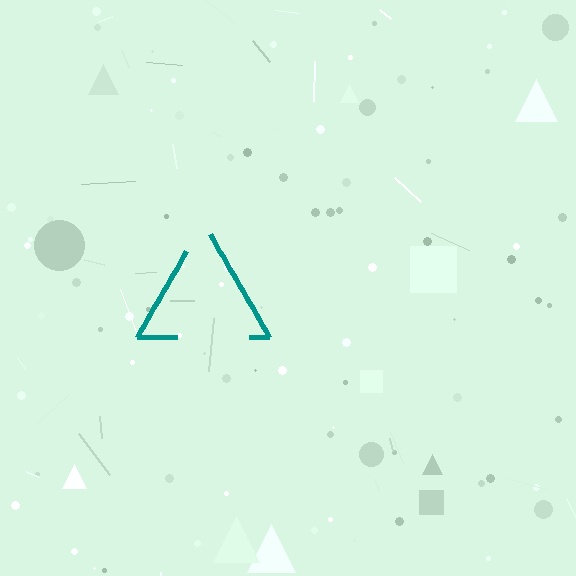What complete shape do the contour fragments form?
The contour fragments form a triangle.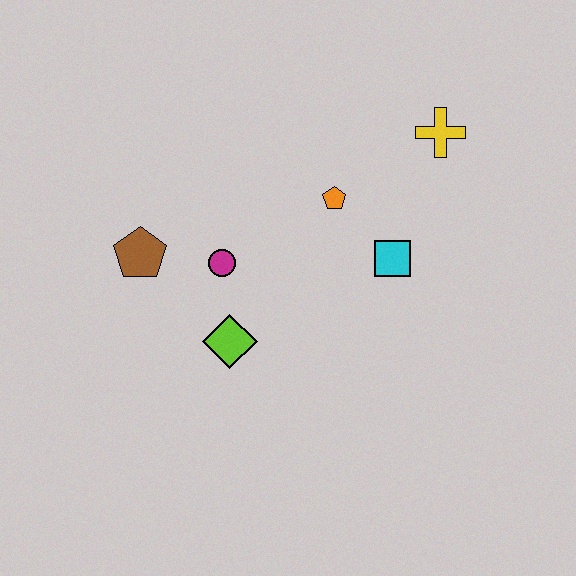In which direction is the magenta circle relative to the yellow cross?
The magenta circle is to the left of the yellow cross.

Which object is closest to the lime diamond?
The magenta circle is closest to the lime diamond.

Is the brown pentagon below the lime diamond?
No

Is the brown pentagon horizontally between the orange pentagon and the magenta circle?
No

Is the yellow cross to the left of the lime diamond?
No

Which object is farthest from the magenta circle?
The yellow cross is farthest from the magenta circle.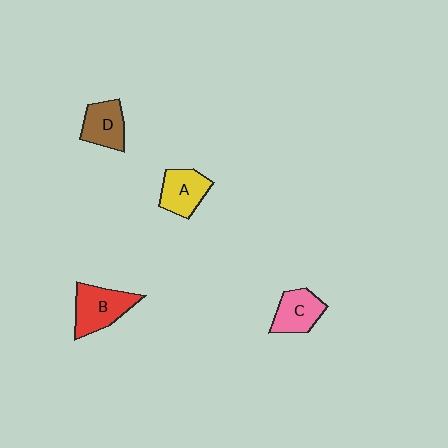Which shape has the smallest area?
Shape D (brown).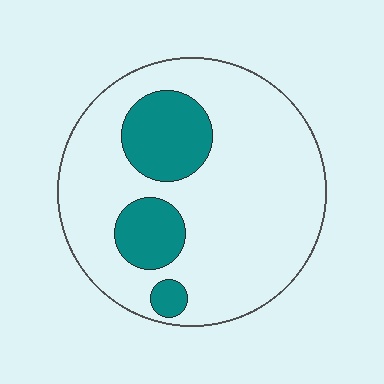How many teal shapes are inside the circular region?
3.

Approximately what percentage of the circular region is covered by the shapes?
Approximately 20%.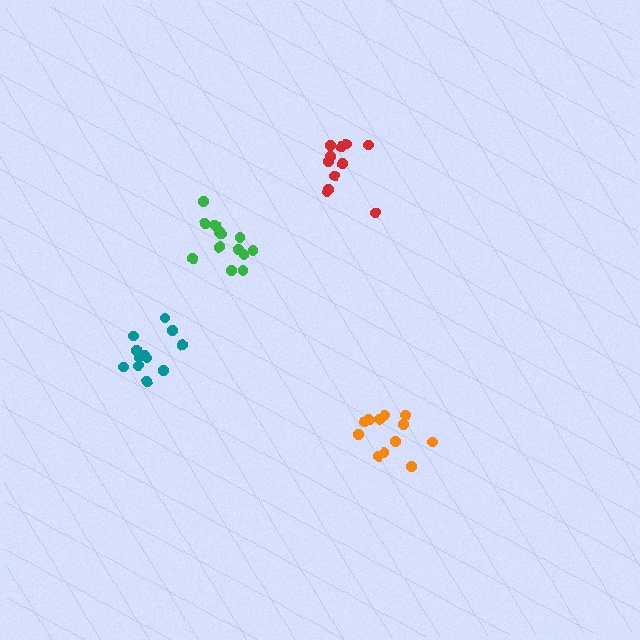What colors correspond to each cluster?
The clusters are colored: red, green, teal, orange.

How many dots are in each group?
Group 1: 11 dots, Group 2: 13 dots, Group 3: 12 dots, Group 4: 12 dots (48 total).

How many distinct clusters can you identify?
There are 4 distinct clusters.